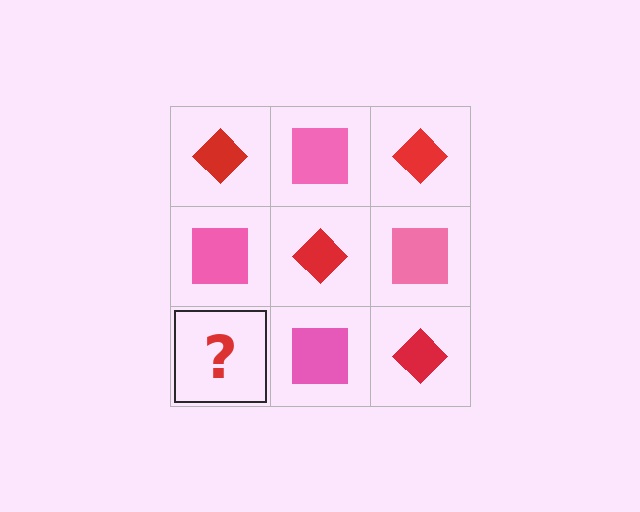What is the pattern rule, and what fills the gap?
The rule is that it alternates red diamond and pink square in a checkerboard pattern. The gap should be filled with a red diamond.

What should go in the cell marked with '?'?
The missing cell should contain a red diamond.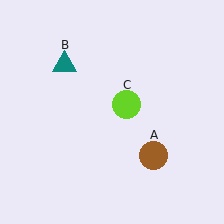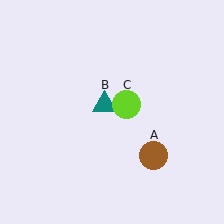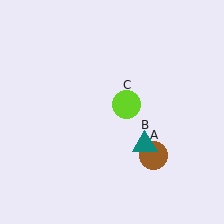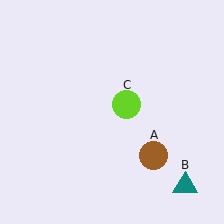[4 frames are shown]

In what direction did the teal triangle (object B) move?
The teal triangle (object B) moved down and to the right.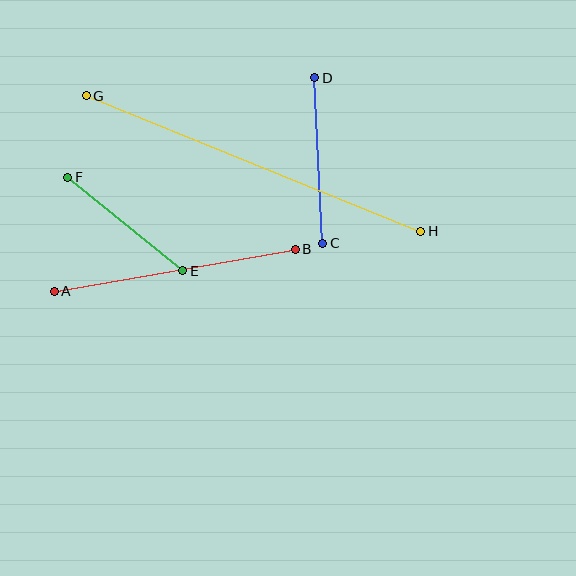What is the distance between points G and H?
The distance is approximately 361 pixels.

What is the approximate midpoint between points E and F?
The midpoint is at approximately (125, 224) pixels.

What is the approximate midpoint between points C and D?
The midpoint is at approximately (319, 161) pixels.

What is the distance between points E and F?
The distance is approximately 148 pixels.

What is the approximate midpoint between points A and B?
The midpoint is at approximately (175, 270) pixels.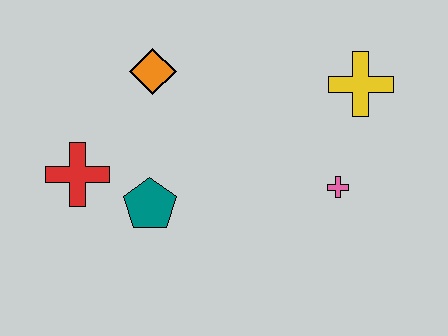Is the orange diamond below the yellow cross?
No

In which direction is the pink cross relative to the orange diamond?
The pink cross is to the right of the orange diamond.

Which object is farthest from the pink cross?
The red cross is farthest from the pink cross.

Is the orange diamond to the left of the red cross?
No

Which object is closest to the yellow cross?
The pink cross is closest to the yellow cross.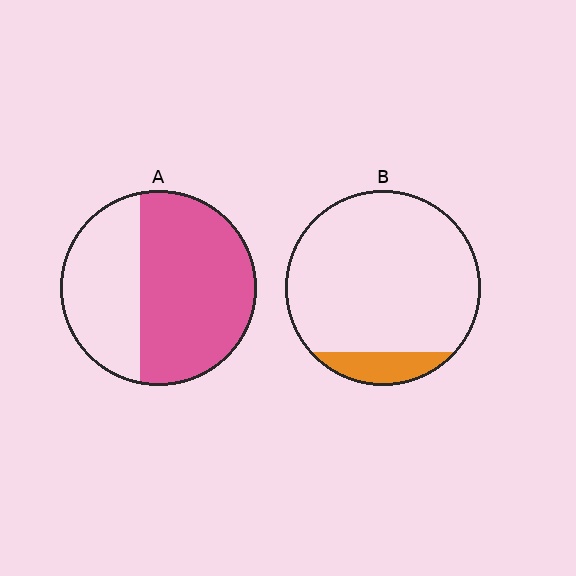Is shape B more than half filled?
No.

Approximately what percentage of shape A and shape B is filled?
A is approximately 60% and B is approximately 10%.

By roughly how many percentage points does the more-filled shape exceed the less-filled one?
By roughly 50 percentage points (A over B).